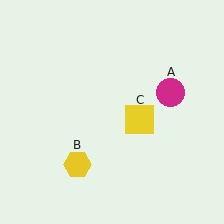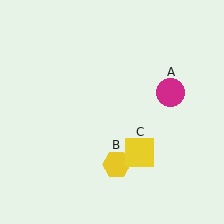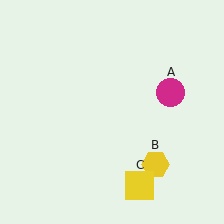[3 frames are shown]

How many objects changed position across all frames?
2 objects changed position: yellow hexagon (object B), yellow square (object C).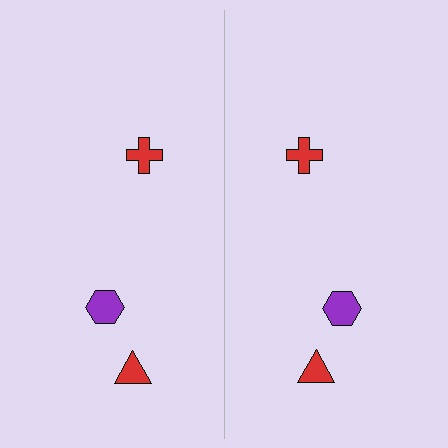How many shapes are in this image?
There are 6 shapes in this image.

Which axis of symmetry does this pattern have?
The pattern has a vertical axis of symmetry running through the center of the image.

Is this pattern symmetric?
Yes, this pattern has bilateral (reflection) symmetry.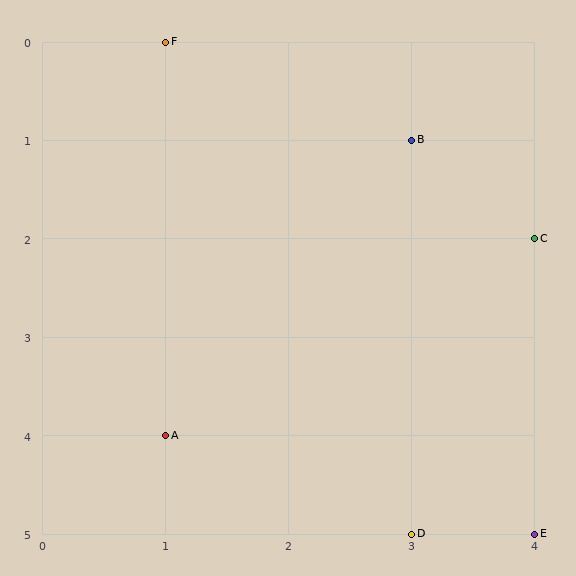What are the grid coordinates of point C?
Point C is at grid coordinates (4, 2).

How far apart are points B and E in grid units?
Points B and E are 1 column and 4 rows apart (about 4.1 grid units diagonally).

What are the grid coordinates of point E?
Point E is at grid coordinates (4, 5).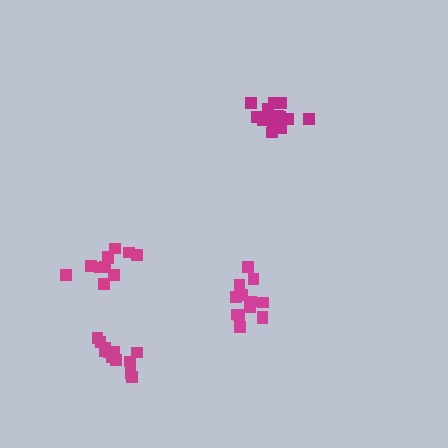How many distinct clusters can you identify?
There are 4 distinct clusters.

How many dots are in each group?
Group 1: 13 dots, Group 2: 15 dots, Group 3: 13 dots, Group 4: 11 dots (52 total).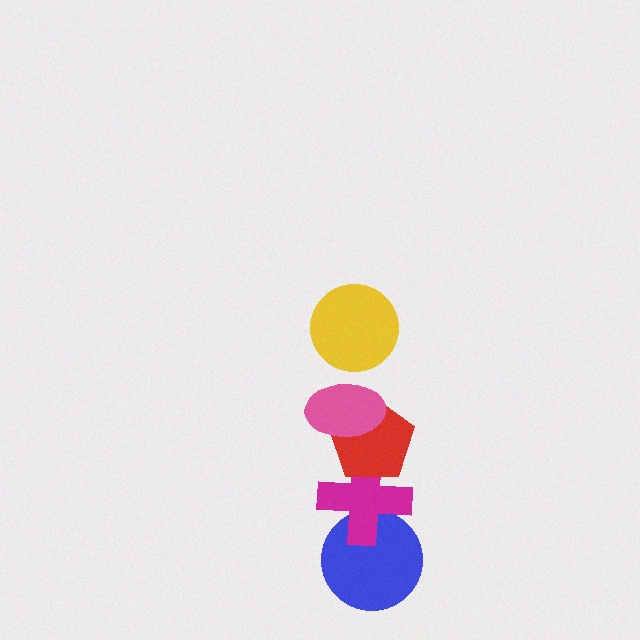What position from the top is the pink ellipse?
The pink ellipse is 2nd from the top.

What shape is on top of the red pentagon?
The pink ellipse is on top of the red pentagon.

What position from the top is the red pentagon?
The red pentagon is 3rd from the top.